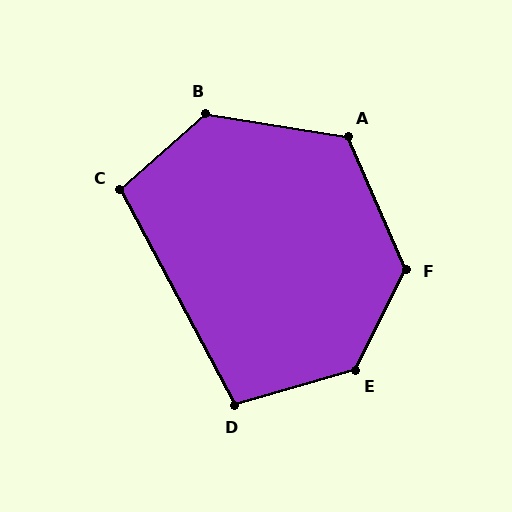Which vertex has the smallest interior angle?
D, at approximately 101 degrees.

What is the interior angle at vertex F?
Approximately 129 degrees (obtuse).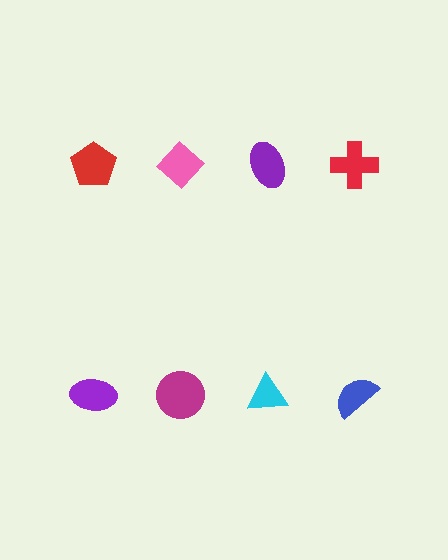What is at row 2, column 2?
A magenta circle.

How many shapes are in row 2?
4 shapes.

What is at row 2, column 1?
A purple ellipse.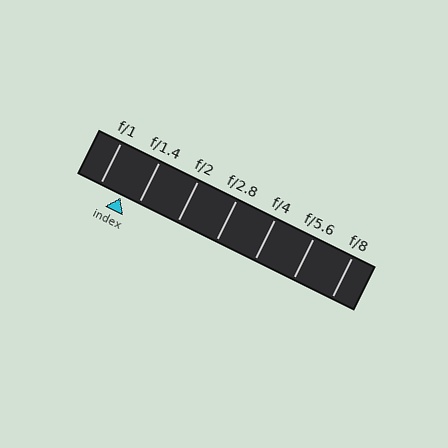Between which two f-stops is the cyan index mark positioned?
The index mark is between f/1 and f/1.4.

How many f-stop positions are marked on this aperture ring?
There are 7 f-stop positions marked.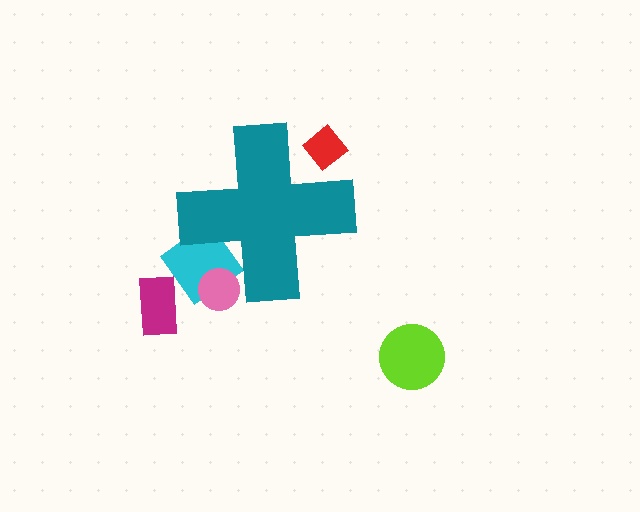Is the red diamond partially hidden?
Yes, the red diamond is partially hidden behind the teal cross.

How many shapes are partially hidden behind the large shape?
3 shapes are partially hidden.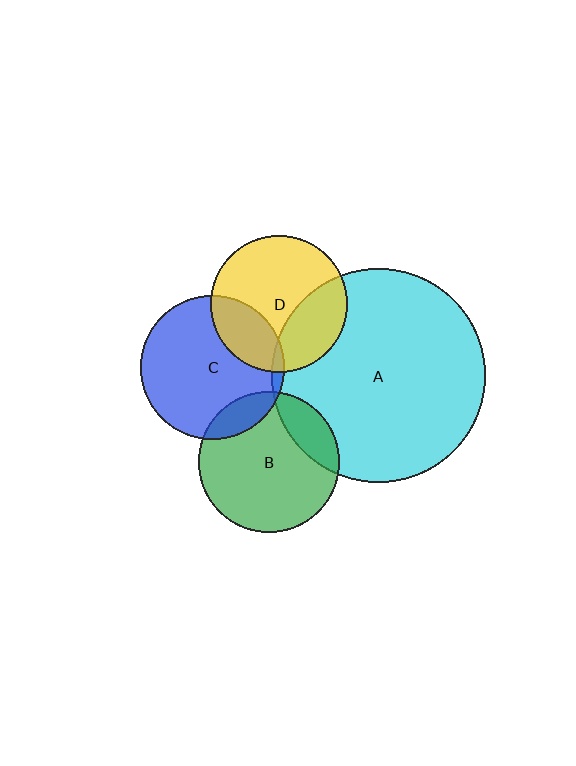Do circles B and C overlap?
Yes.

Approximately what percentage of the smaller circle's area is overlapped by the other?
Approximately 15%.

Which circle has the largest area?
Circle A (cyan).